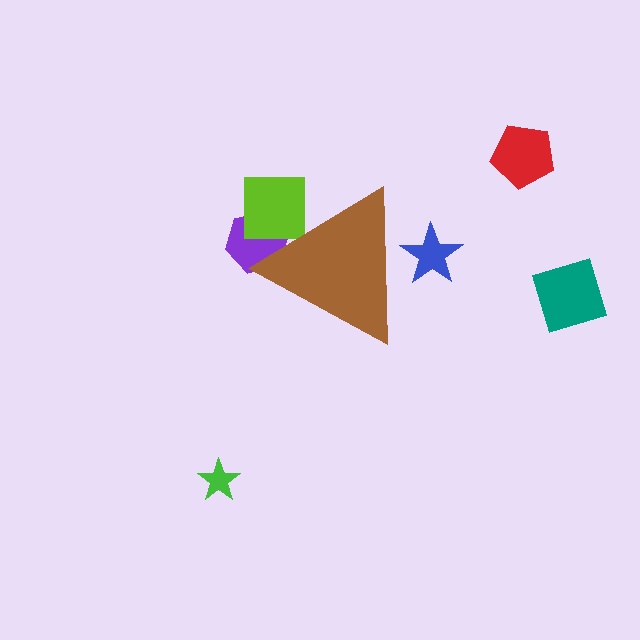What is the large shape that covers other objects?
A brown triangle.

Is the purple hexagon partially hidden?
Yes, the purple hexagon is partially hidden behind the brown triangle.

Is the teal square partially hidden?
No, the teal square is fully visible.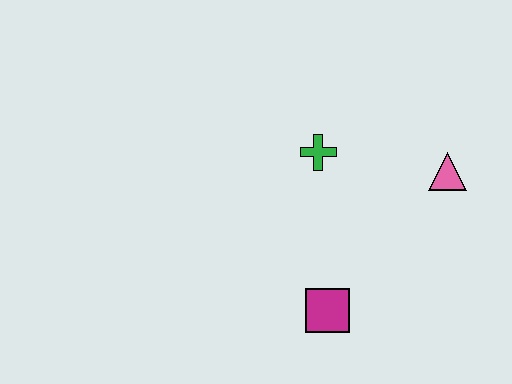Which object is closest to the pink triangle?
The green cross is closest to the pink triangle.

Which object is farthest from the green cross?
The magenta square is farthest from the green cross.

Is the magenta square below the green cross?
Yes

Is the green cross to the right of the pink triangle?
No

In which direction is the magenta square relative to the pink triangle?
The magenta square is below the pink triangle.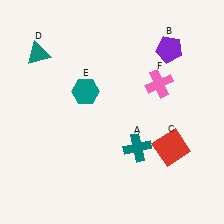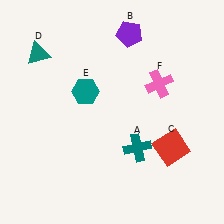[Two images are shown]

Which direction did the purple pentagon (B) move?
The purple pentagon (B) moved left.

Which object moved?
The purple pentagon (B) moved left.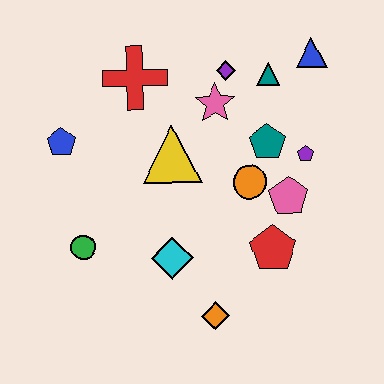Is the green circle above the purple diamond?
No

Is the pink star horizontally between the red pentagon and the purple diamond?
No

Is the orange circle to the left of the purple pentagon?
Yes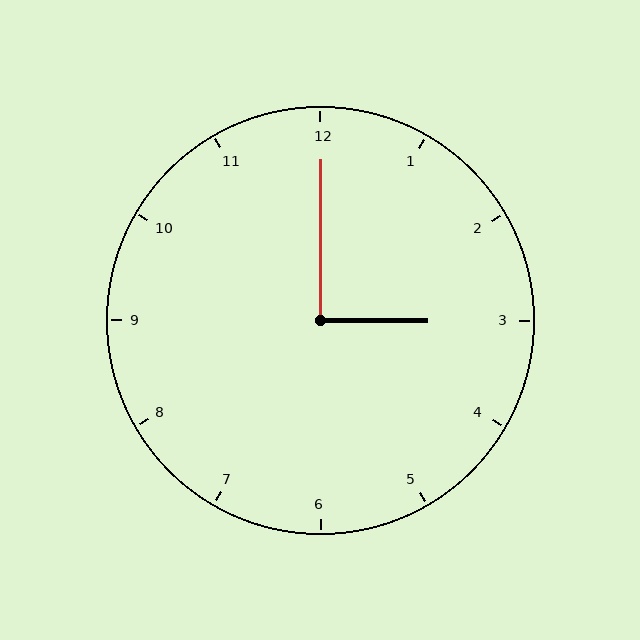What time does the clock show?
3:00.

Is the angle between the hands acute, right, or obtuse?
It is right.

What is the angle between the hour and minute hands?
Approximately 90 degrees.